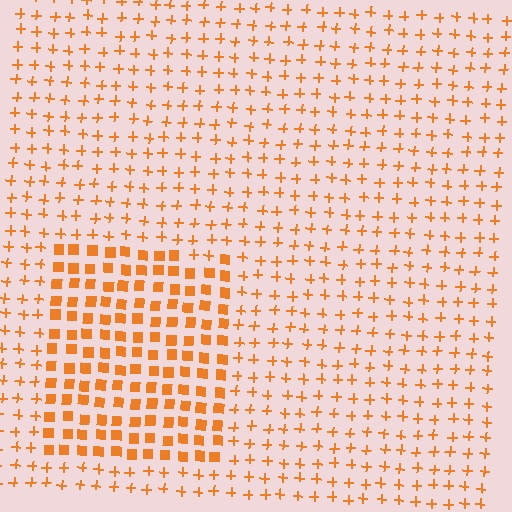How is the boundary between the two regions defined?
The boundary is defined by a change in element shape: squares inside vs. plus signs outside. All elements share the same color and spacing.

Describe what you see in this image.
The image is filled with small orange elements arranged in a uniform grid. A rectangle-shaped region contains squares, while the surrounding area contains plus signs. The boundary is defined purely by the change in element shape.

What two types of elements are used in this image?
The image uses squares inside the rectangle region and plus signs outside it.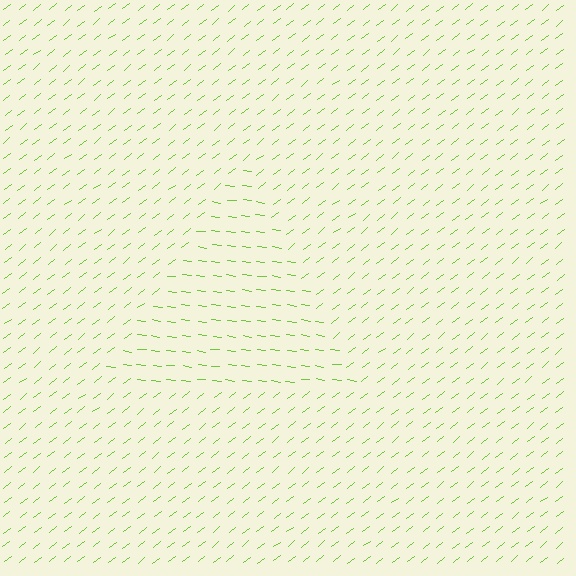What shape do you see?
I see a triangle.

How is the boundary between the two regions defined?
The boundary is defined purely by a change in line orientation (approximately 45 degrees difference). All lines are the same color and thickness.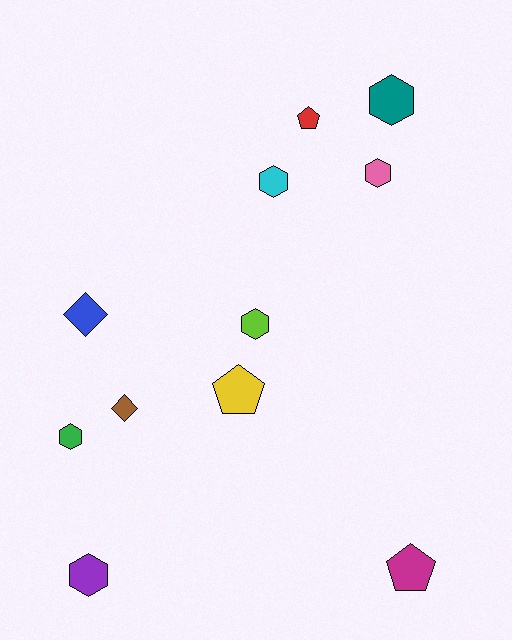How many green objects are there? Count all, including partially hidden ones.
There is 1 green object.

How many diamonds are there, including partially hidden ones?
There are 2 diamonds.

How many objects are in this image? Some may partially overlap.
There are 11 objects.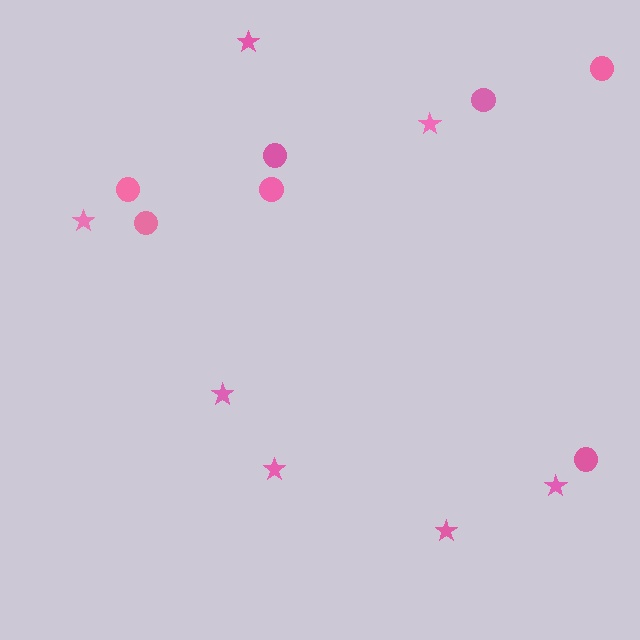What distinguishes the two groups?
There are 2 groups: one group of circles (7) and one group of stars (7).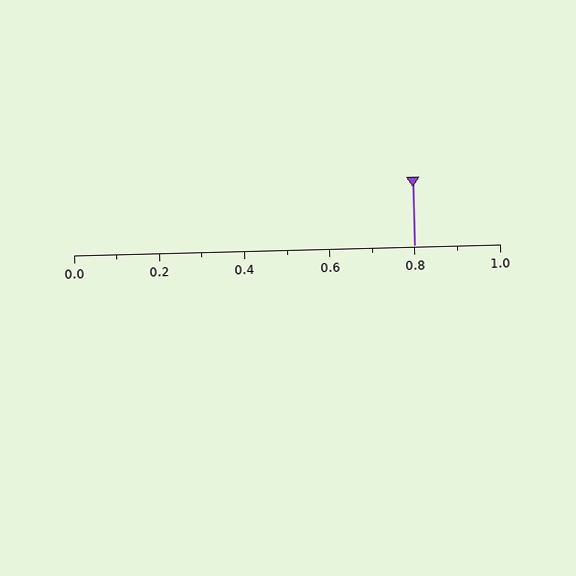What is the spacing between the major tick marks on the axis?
The major ticks are spaced 0.2 apart.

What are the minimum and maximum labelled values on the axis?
The axis runs from 0.0 to 1.0.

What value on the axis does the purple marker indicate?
The marker indicates approximately 0.8.